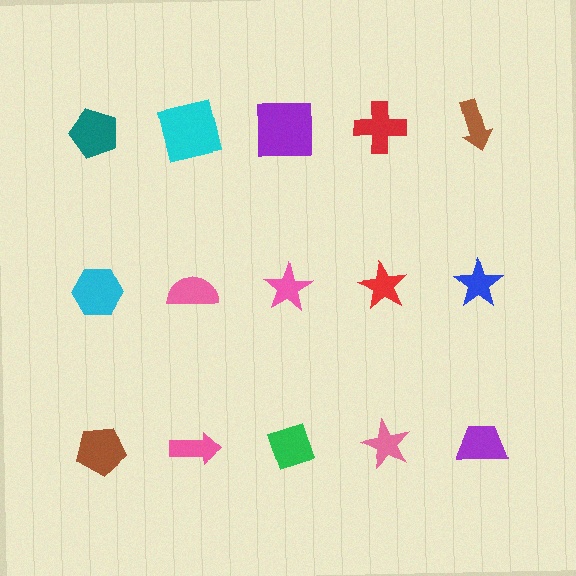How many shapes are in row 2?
5 shapes.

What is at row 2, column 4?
A red star.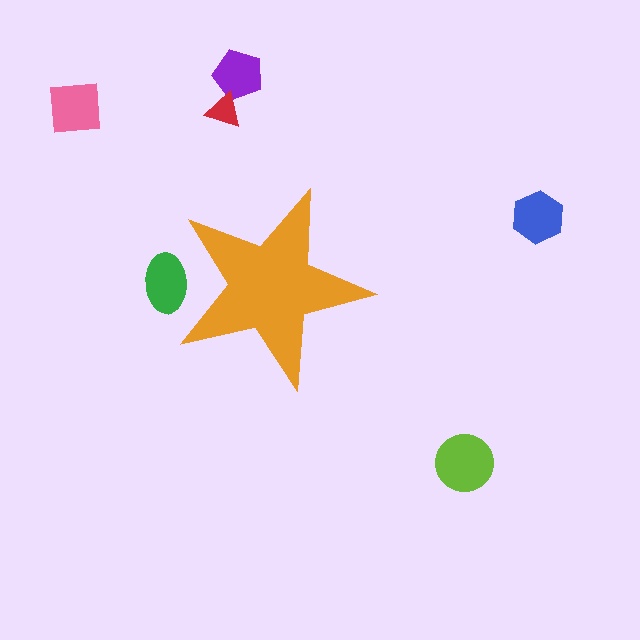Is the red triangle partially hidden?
No, the red triangle is fully visible.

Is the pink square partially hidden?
No, the pink square is fully visible.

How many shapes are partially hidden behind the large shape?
1 shape is partially hidden.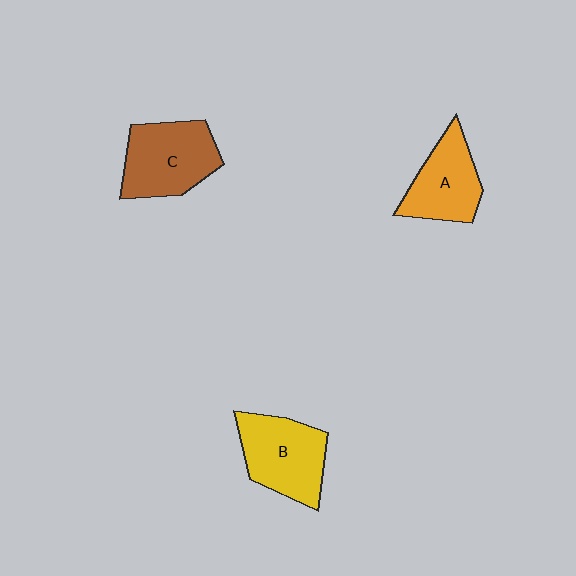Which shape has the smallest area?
Shape A (orange).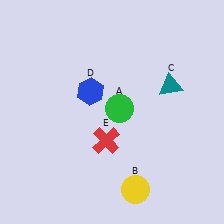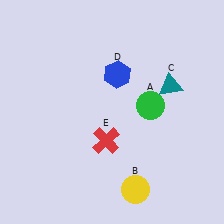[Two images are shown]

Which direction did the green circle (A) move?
The green circle (A) moved right.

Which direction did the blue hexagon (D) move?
The blue hexagon (D) moved right.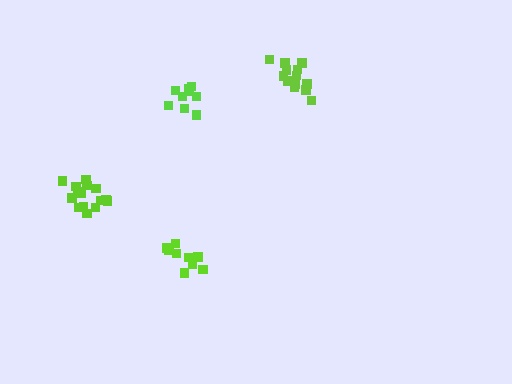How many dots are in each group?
Group 1: 15 dots, Group 2: 15 dots, Group 3: 9 dots, Group 4: 9 dots (48 total).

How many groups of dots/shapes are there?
There are 4 groups.